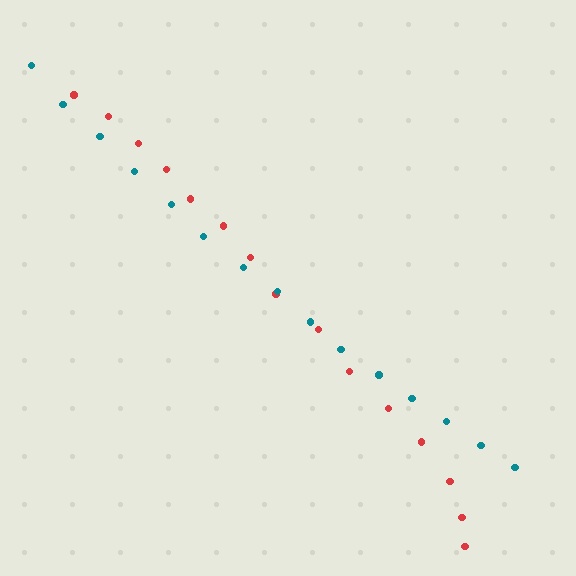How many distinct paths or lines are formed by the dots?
There are 2 distinct paths.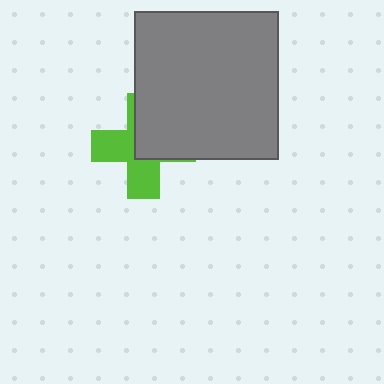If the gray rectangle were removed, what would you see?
You would see the complete lime cross.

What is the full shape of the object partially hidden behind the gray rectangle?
The partially hidden object is a lime cross.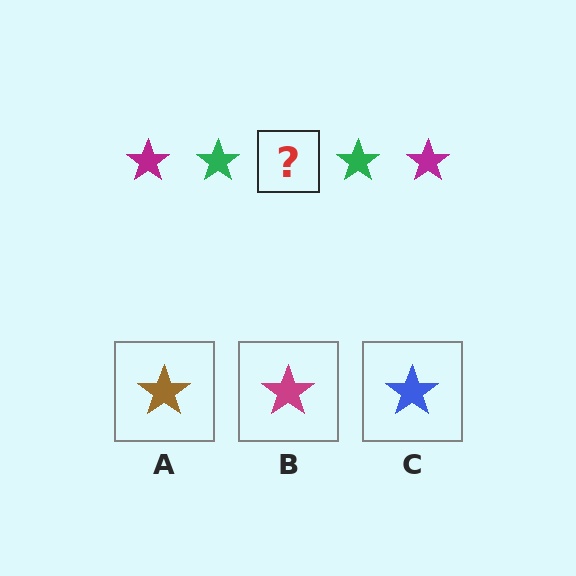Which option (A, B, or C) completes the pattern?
B.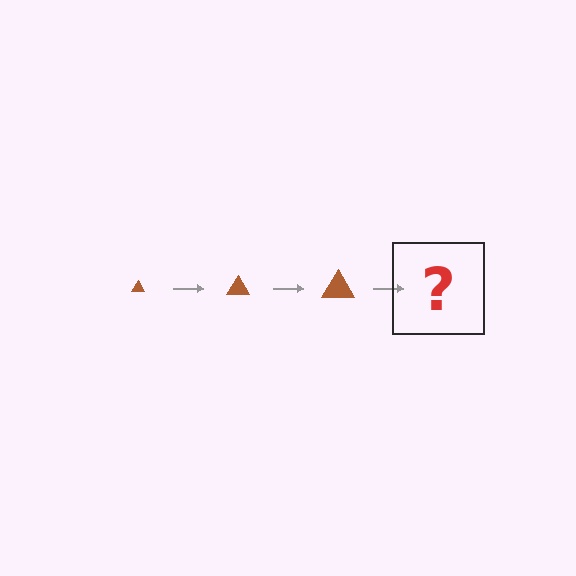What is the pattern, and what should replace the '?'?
The pattern is that the triangle gets progressively larger each step. The '?' should be a brown triangle, larger than the previous one.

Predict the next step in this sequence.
The next step is a brown triangle, larger than the previous one.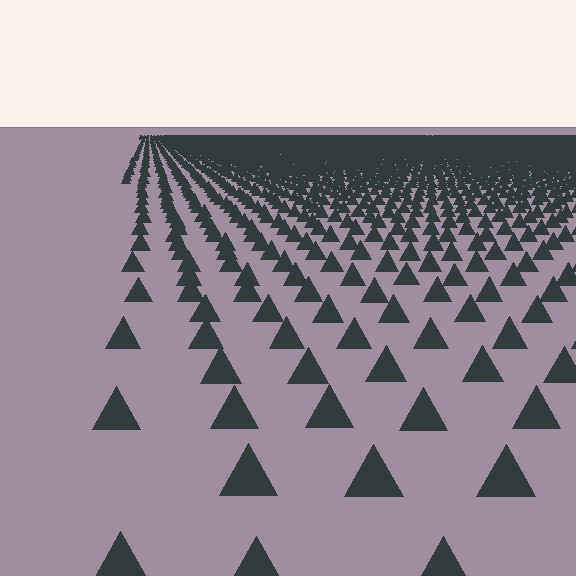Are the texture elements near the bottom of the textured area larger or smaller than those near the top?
Larger. Near the bottom, elements are closer to the viewer and appear at a bigger on-screen size.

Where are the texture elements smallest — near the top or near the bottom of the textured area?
Near the top.